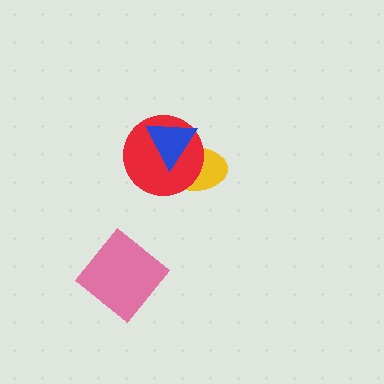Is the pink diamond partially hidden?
No, no other shape covers it.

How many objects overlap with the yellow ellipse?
2 objects overlap with the yellow ellipse.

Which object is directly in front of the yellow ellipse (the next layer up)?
The red circle is directly in front of the yellow ellipse.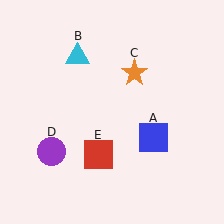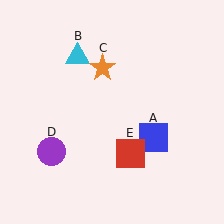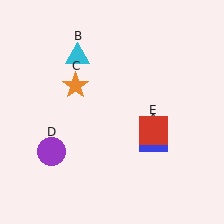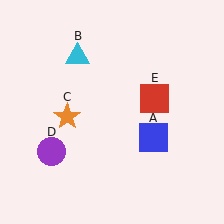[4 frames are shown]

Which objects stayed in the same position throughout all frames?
Blue square (object A) and cyan triangle (object B) and purple circle (object D) remained stationary.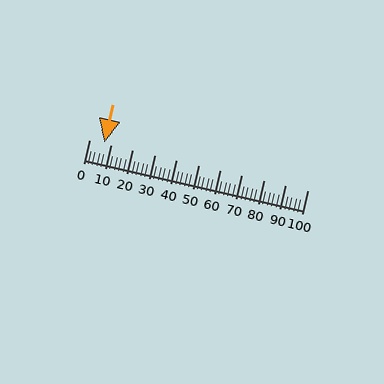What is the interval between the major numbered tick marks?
The major tick marks are spaced 10 units apart.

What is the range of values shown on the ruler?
The ruler shows values from 0 to 100.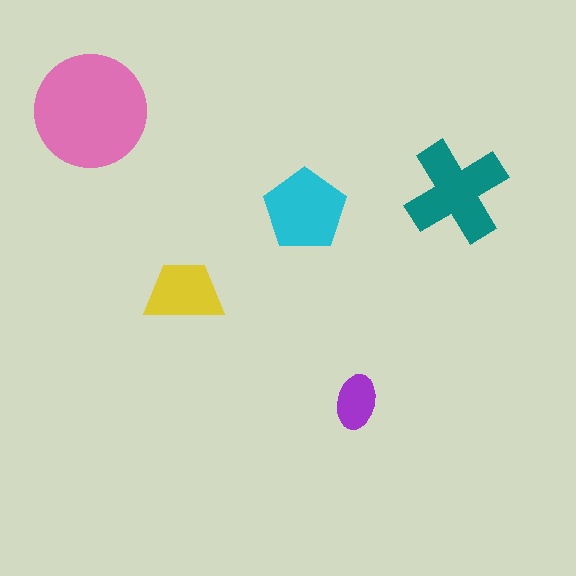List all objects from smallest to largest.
The purple ellipse, the yellow trapezoid, the cyan pentagon, the teal cross, the pink circle.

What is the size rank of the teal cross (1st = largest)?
2nd.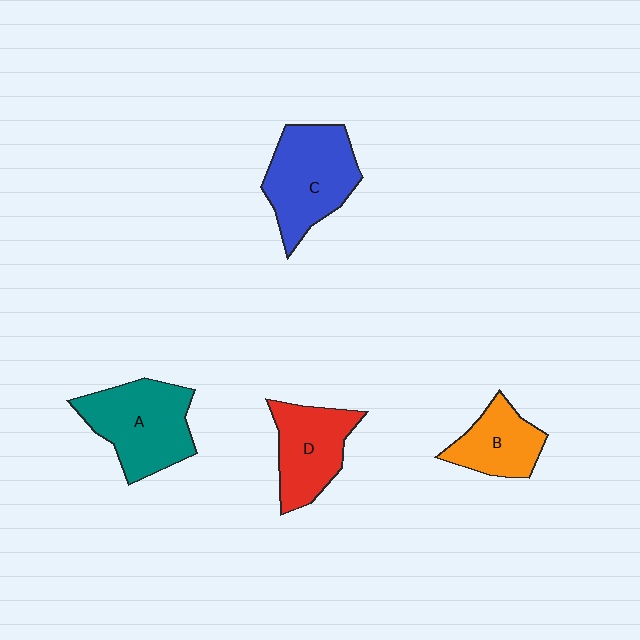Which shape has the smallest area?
Shape B (orange).